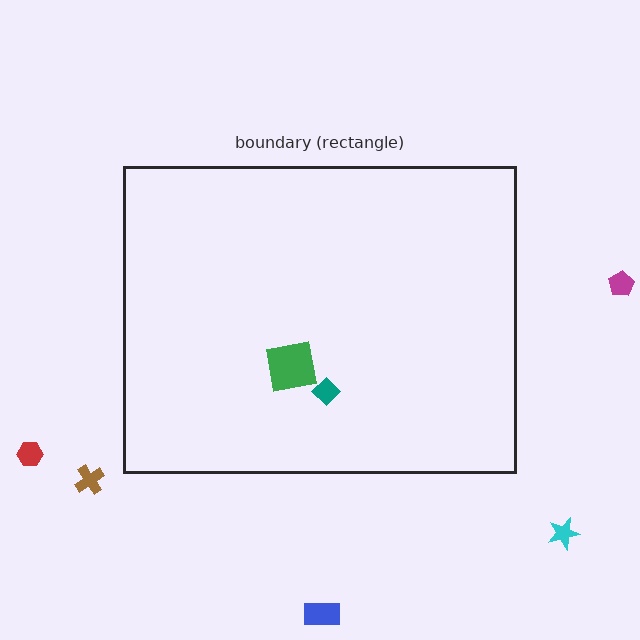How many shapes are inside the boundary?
2 inside, 5 outside.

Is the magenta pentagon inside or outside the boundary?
Outside.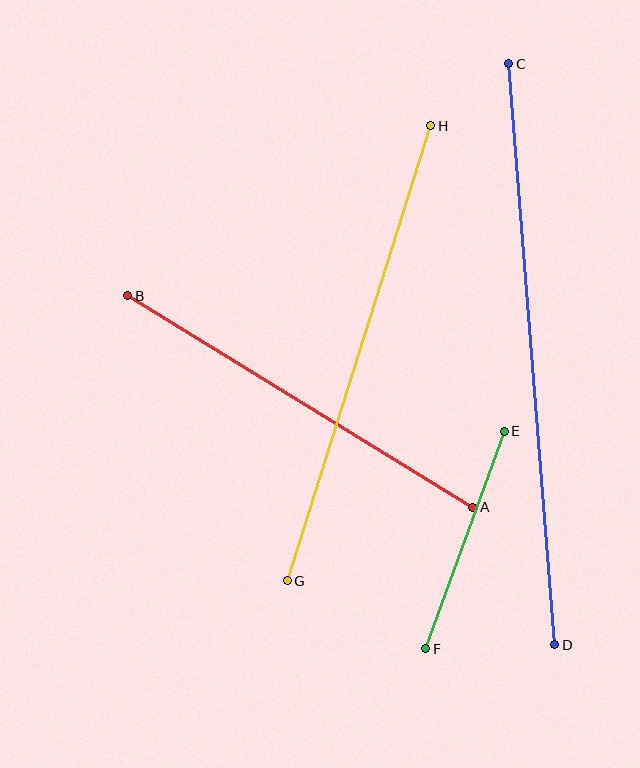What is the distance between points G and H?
The distance is approximately 477 pixels.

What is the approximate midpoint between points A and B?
The midpoint is at approximately (300, 402) pixels.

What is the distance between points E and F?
The distance is approximately 231 pixels.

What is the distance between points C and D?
The distance is approximately 582 pixels.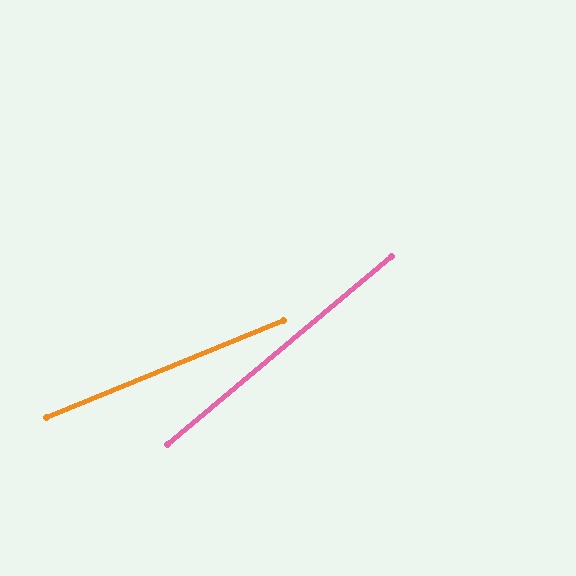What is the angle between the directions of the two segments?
Approximately 18 degrees.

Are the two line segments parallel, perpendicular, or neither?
Neither parallel nor perpendicular — they differ by about 18°.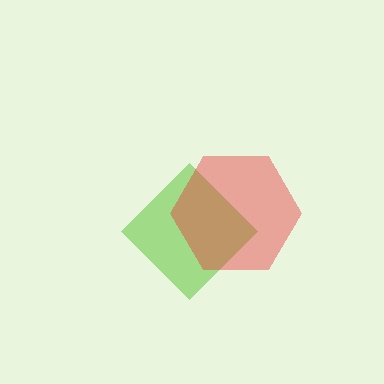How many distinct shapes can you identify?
There are 2 distinct shapes: a lime diamond, a red hexagon.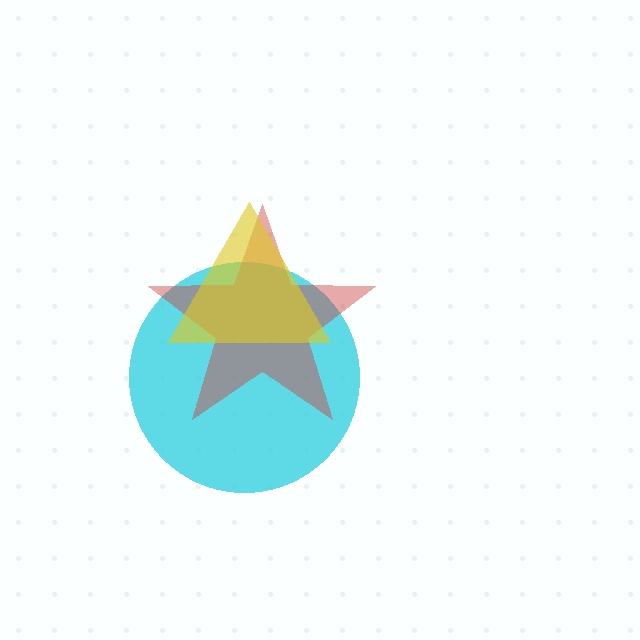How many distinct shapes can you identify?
There are 3 distinct shapes: a cyan circle, a red star, a yellow triangle.